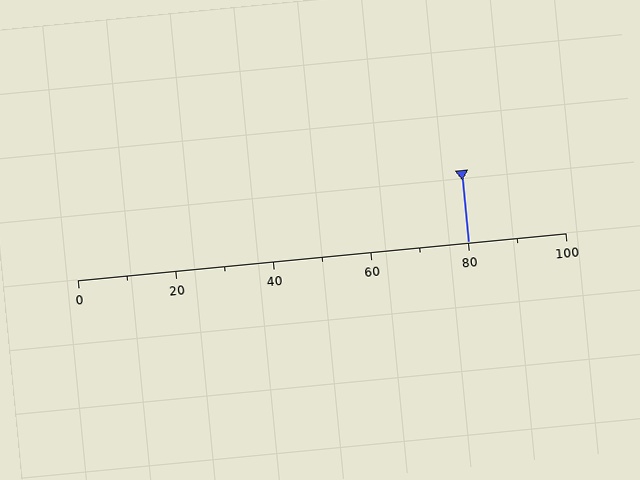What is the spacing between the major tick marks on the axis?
The major ticks are spaced 20 apart.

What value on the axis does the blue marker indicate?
The marker indicates approximately 80.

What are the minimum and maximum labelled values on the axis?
The axis runs from 0 to 100.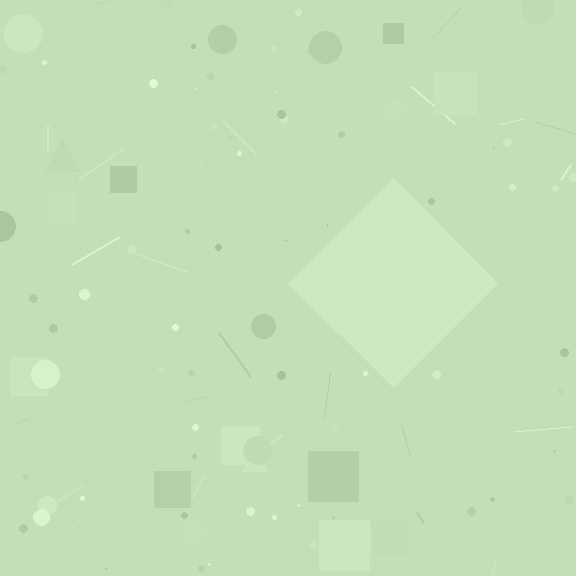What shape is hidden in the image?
A diamond is hidden in the image.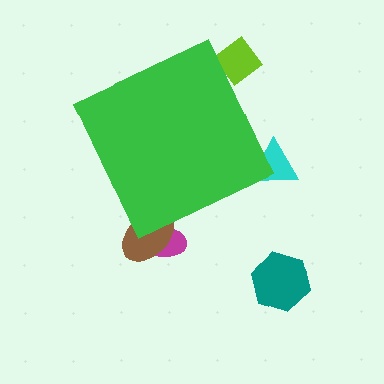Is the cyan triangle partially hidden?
Yes, the cyan triangle is partially hidden behind the green diamond.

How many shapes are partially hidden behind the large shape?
4 shapes are partially hidden.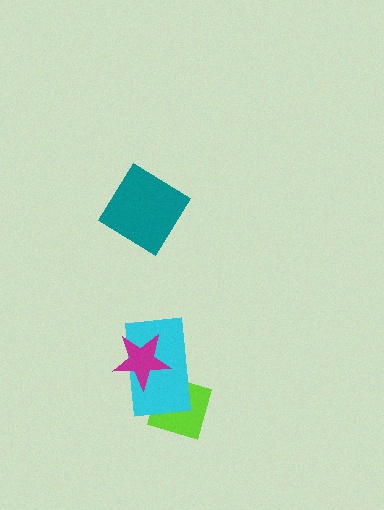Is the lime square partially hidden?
Yes, it is partially covered by another shape.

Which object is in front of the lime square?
The cyan rectangle is in front of the lime square.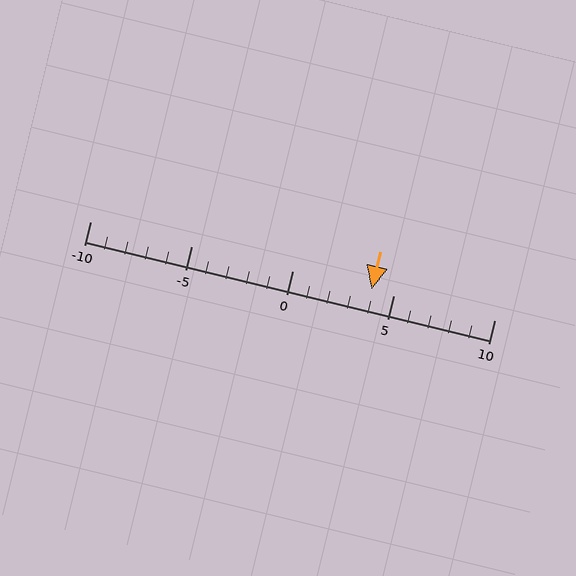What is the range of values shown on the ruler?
The ruler shows values from -10 to 10.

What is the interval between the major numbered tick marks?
The major tick marks are spaced 5 units apart.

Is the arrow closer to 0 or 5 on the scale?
The arrow is closer to 5.